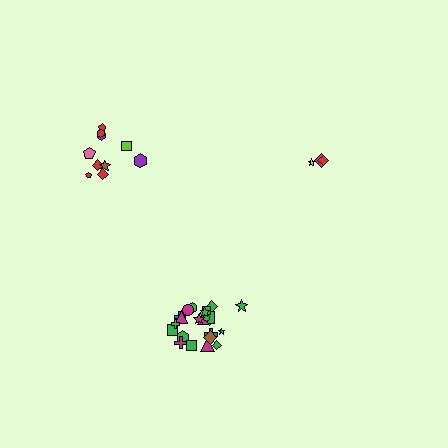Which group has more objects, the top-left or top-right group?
The top-left group.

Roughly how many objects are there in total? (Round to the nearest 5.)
Roughly 40 objects in total.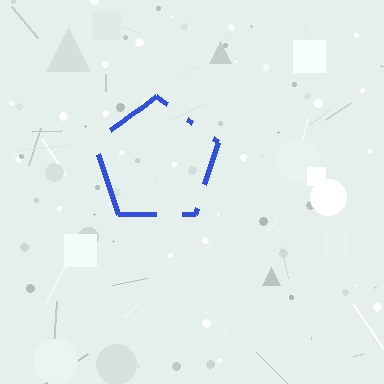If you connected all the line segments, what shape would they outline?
They would outline a pentagon.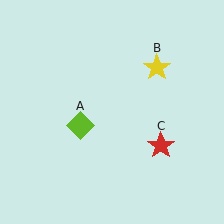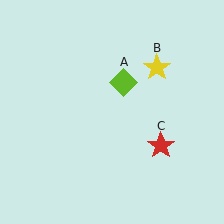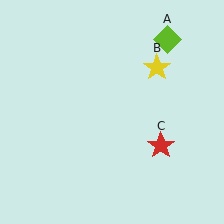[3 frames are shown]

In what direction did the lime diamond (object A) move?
The lime diamond (object A) moved up and to the right.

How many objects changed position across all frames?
1 object changed position: lime diamond (object A).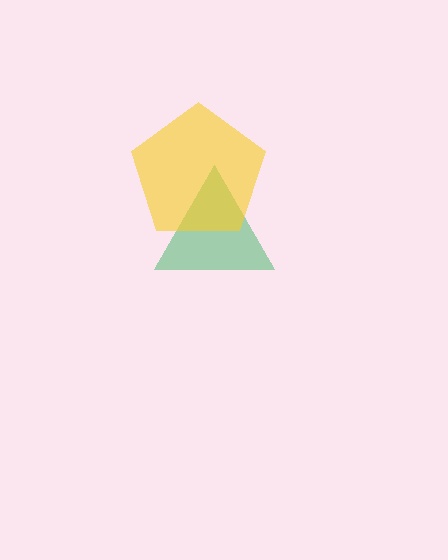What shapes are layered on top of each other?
The layered shapes are: a green triangle, a yellow pentagon.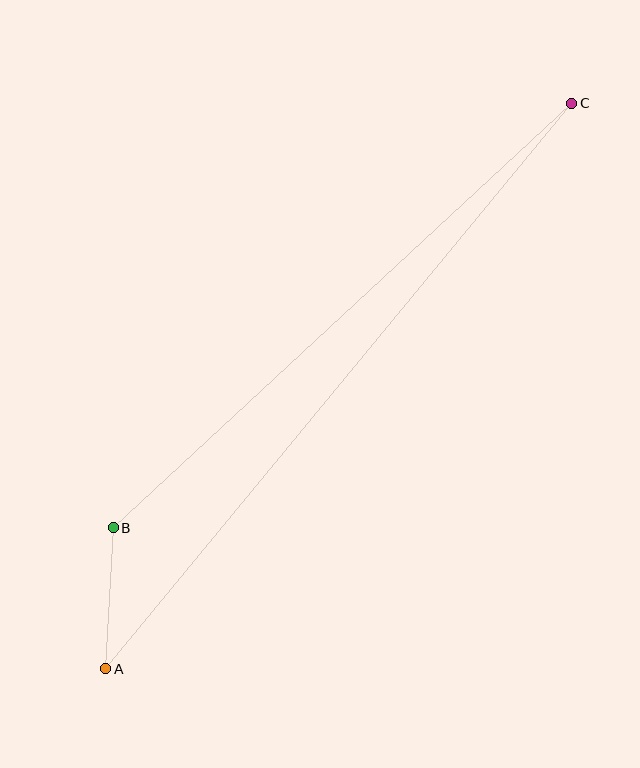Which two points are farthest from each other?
Points A and C are farthest from each other.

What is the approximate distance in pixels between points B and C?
The distance between B and C is approximately 625 pixels.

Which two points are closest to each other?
Points A and B are closest to each other.